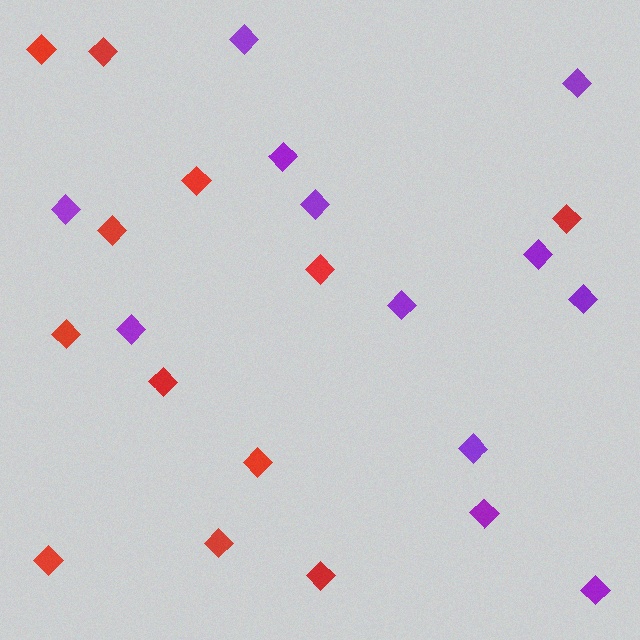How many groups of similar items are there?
There are 2 groups: one group of purple diamonds (12) and one group of red diamonds (12).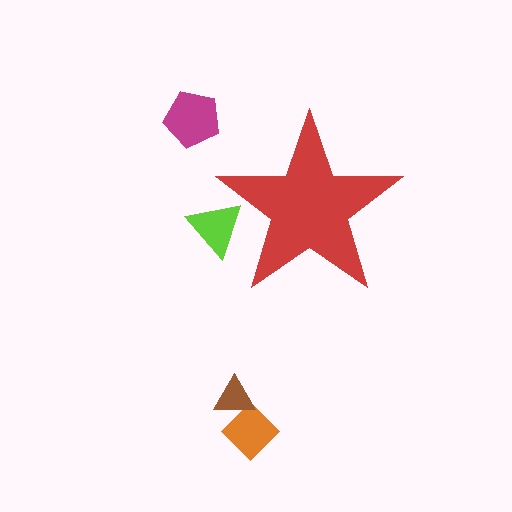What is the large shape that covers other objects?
A red star.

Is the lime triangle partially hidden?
Yes, the lime triangle is partially hidden behind the red star.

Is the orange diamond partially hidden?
No, the orange diamond is fully visible.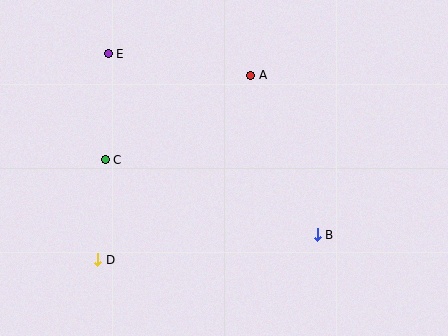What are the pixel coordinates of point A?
Point A is at (251, 75).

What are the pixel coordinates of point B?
Point B is at (317, 235).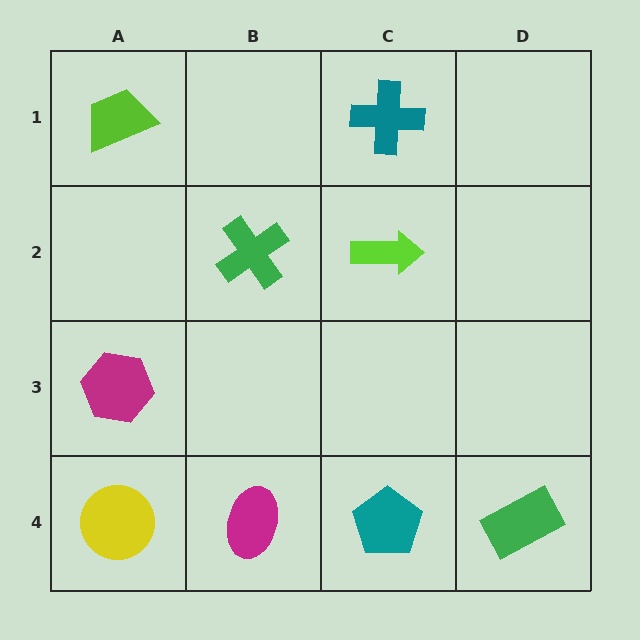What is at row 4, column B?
A magenta ellipse.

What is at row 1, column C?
A teal cross.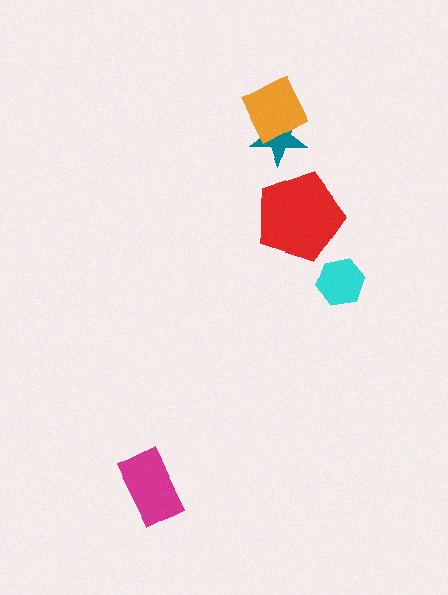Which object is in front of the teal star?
The orange square is in front of the teal star.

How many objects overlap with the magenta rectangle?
0 objects overlap with the magenta rectangle.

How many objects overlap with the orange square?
1 object overlaps with the orange square.